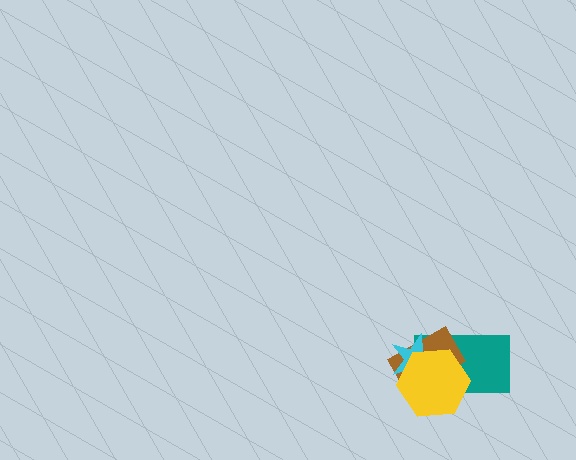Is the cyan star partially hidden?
Yes, it is partially covered by another shape.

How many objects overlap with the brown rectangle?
3 objects overlap with the brown rectangle.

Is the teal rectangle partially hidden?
Yes, it is partially covered by another shape.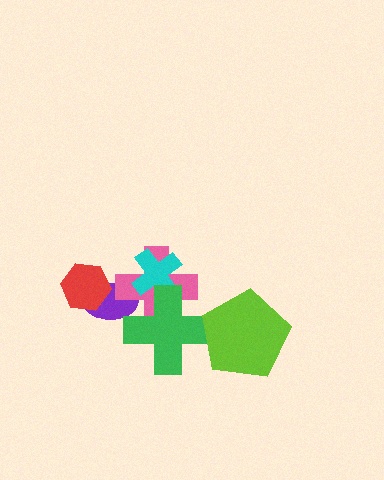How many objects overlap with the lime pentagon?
1 object overlaps with the lime pentagon.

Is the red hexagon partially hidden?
No, no other shape covers it.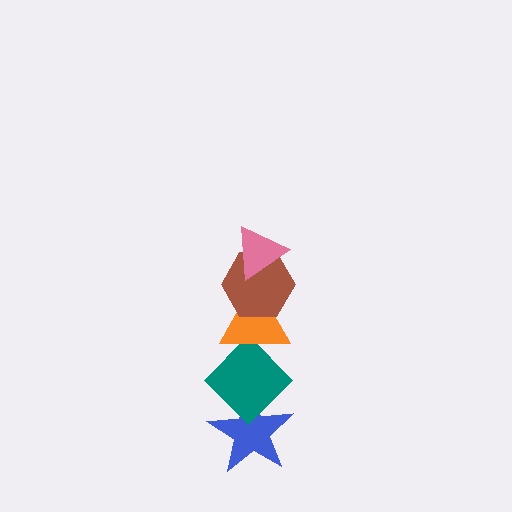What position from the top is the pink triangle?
The pink triangle is 1st from the top.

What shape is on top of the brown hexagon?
The pink triangle is on top of the brown hexagon.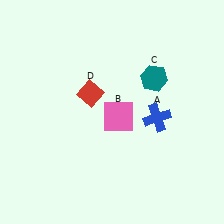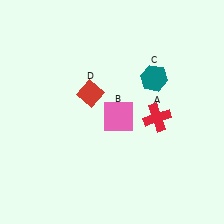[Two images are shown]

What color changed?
The cross (A) changed from blue in Image 1 to red in Image 2.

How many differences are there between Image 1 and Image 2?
There is 1 difference between the two images.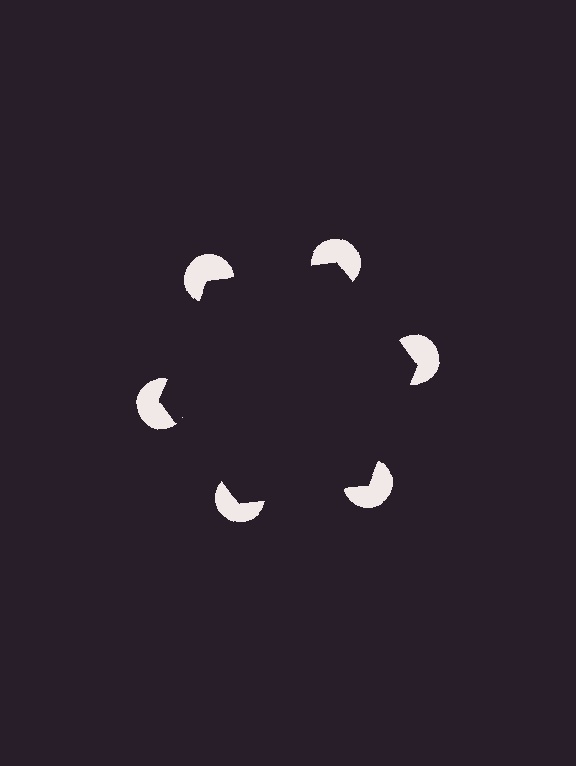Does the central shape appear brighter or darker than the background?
It typically appears slightly darker than the background, even though no actual brightness change is drawn.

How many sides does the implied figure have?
6 sides.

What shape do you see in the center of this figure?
An illusory hexagon — its edges are inferred from the aligned wedge cuts in the pac-man discs, not physically drawn.